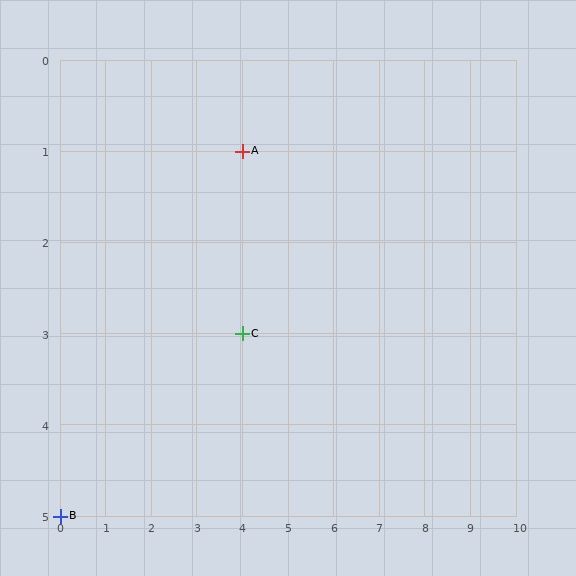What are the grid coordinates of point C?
Point C is at grid coordinates (4, 3).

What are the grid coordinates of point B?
Point B is at grid coordinates (0, 5).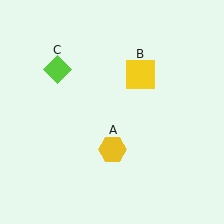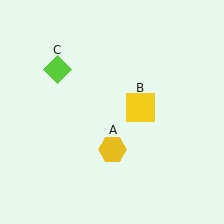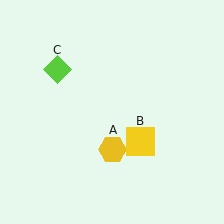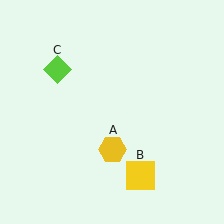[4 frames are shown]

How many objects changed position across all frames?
1 object changed position: yellow square (object B).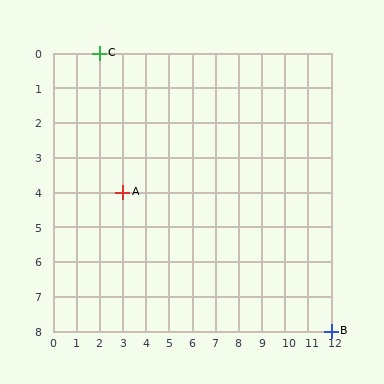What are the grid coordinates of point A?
Point A is at grid coordinates (3, 4).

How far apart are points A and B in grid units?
Points A and B are 9 columns and 4 rows apart (about 9.8 grid units diagonally).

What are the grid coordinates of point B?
Point B is at grid coordinates (12, 8).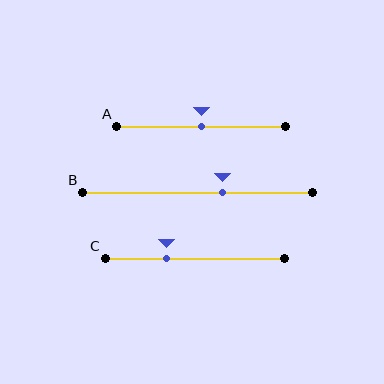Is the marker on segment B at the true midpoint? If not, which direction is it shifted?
No, the marker on segment B is shifted to the right by about 11% of the segment length.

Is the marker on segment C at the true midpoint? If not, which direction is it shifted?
No, the marker on segment C is shifted to the left by about 16% of the segment length.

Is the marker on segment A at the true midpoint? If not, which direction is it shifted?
Yes, the marker on segment A is at the true midpoint.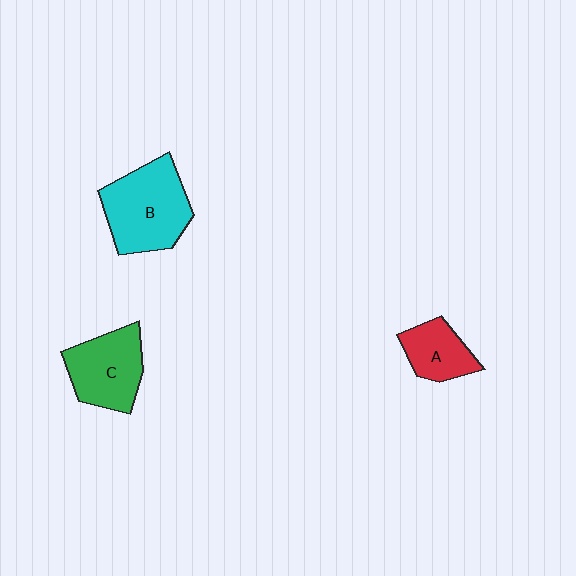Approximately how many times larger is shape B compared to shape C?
Approximately 1.3 times.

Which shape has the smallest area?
Shape A (red).